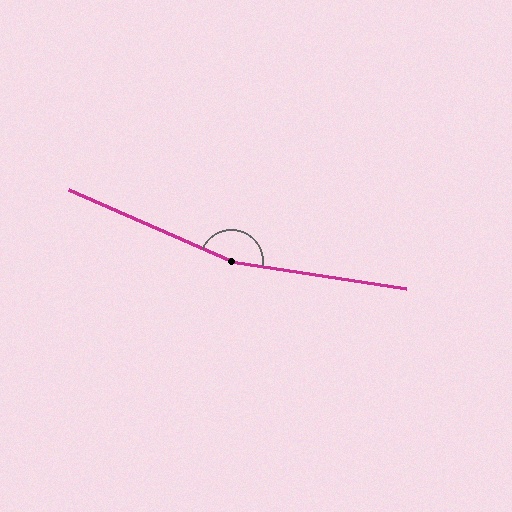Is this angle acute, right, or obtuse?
It is obtuse.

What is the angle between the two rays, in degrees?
Approximately 165 degrees.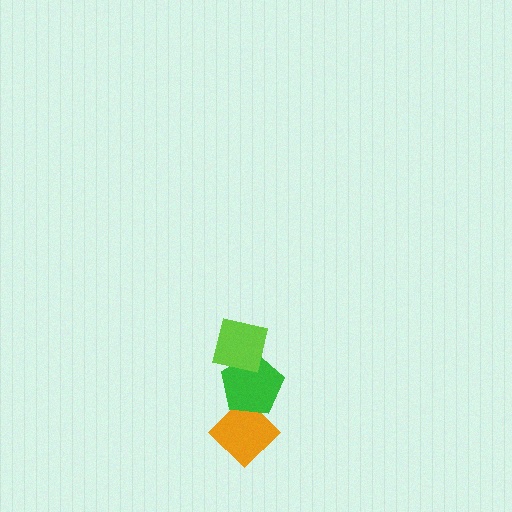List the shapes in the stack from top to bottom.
From top to bottom: the lime square, the green pentagon, the orange diamond.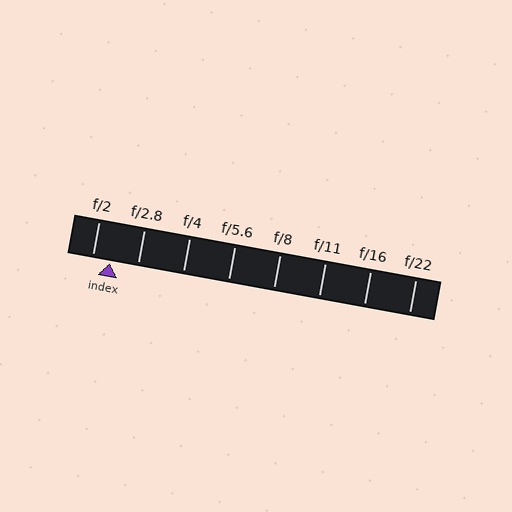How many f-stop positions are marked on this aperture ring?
There are 8 f-stop positions marked.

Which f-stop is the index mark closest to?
The index mark is closest to f/2.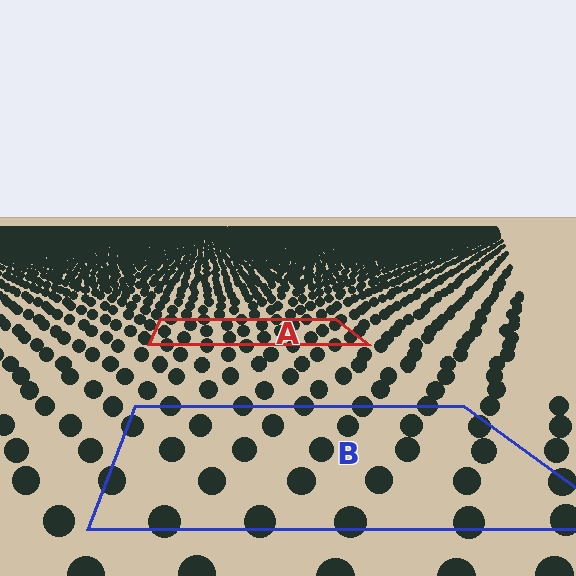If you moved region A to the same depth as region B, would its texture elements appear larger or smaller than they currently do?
They would appear larger. At a closer depth, the same texture elements are projected at a bigger on-screen size.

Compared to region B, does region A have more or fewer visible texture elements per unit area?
Region A has more texture elements per unit area — they are packed more densely because it is farther away.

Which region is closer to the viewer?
Region B is closer. The texture elements there are larger and more spread out.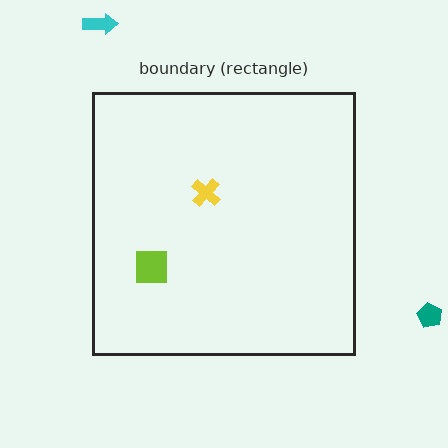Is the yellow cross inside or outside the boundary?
Inside.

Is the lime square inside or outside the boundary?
Inside.